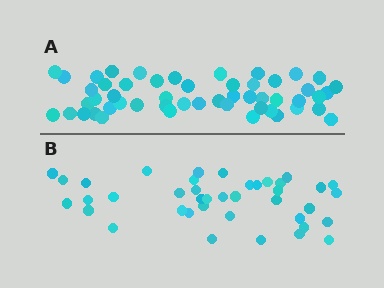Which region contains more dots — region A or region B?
Region A (the top region) has more dots.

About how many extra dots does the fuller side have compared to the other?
Region A has roughly 12 or so more dots than region B.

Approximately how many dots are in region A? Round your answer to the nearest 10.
About 50 dots. (The exact count is 52, which rounds to 50.)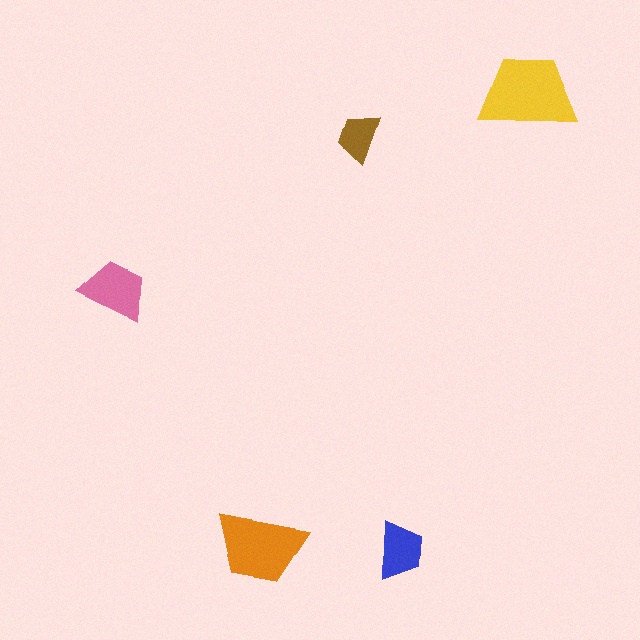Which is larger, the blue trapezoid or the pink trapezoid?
The pink one.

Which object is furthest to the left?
The pink trapezoid is leftmost.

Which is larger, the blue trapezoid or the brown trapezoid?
The blue one.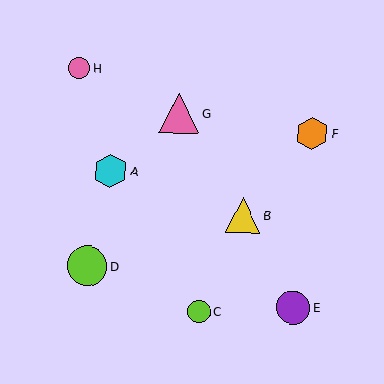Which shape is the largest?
The lime circle (labeled D) is the largest.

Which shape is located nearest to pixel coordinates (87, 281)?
The lime circle (labeled D) at (87, 266) is nearest to that location.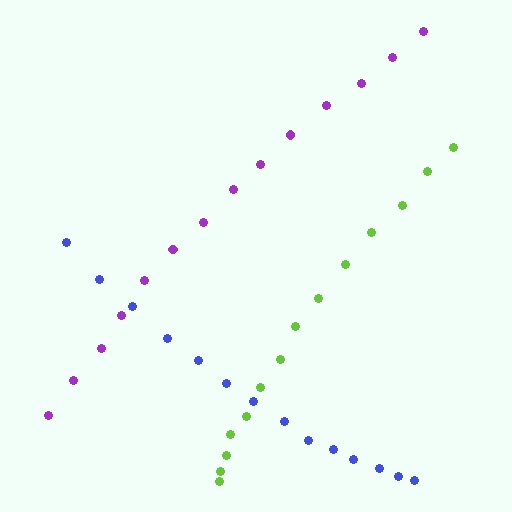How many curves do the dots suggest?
There are 3 distinct paths.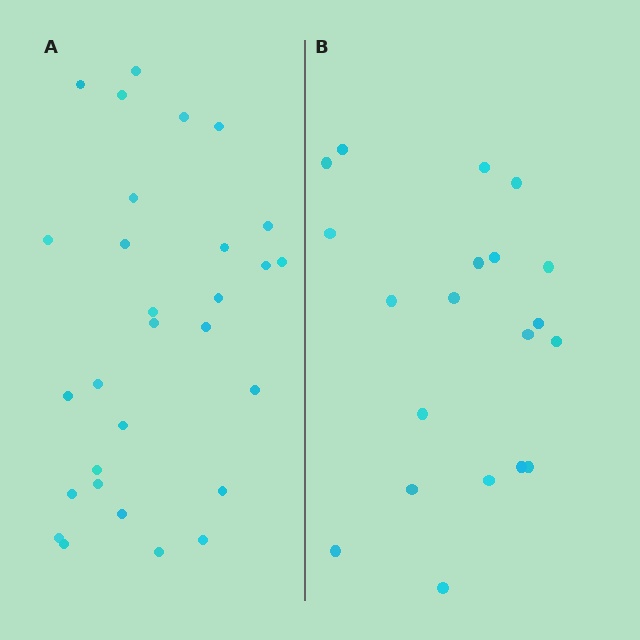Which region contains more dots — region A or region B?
Region A (the left region) has more dots.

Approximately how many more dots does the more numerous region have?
Region A has roughly 8 or so more dots than region B.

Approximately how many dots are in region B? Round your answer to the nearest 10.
About 20 dots.